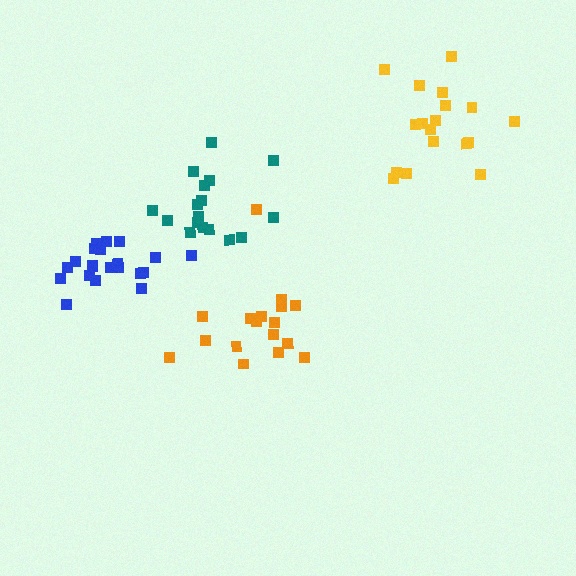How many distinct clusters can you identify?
There are 4 distinct clusters.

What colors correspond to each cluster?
The clusters are colored: blue, teal, orange, yellow.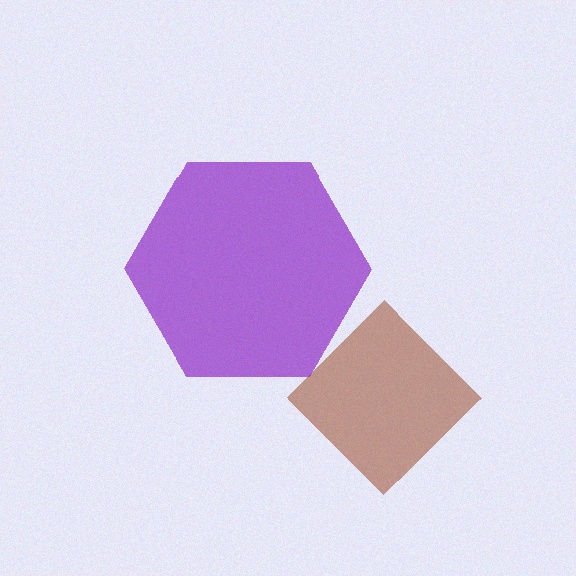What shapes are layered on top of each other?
The layered shapes are: a brown diamond, a purple hexagon.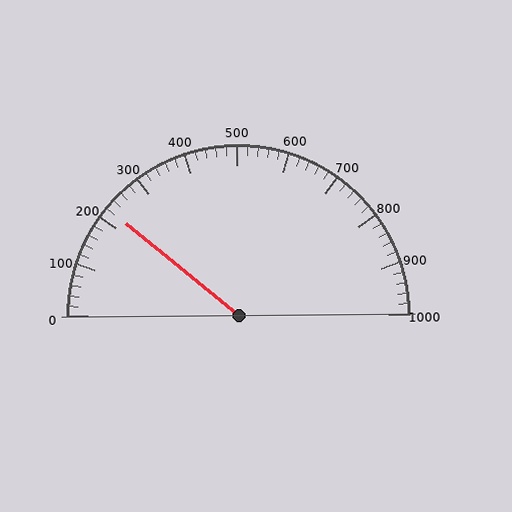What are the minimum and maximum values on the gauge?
The gauge ranges from 0 to 1000.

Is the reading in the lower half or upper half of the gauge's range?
The reading is in the lower half of the range (0 to 1000).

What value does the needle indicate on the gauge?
The needle indicates approximately 220.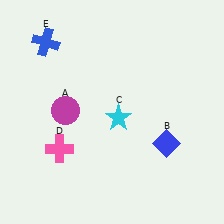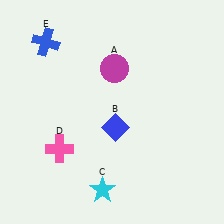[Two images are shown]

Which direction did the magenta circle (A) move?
The magenta circle (A) moved right.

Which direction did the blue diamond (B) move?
The blue diamond (B) moved left.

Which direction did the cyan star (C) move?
The cyan star (C) moved down.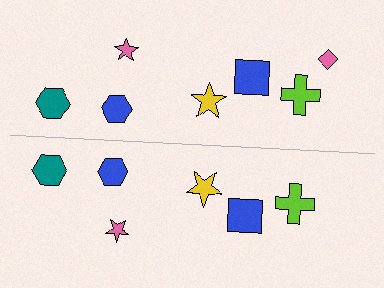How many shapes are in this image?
There are 13 shapes in this image.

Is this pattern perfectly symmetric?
No, the pattern is not perfectly symmetric. A pink diamond is missing from the bottom side.